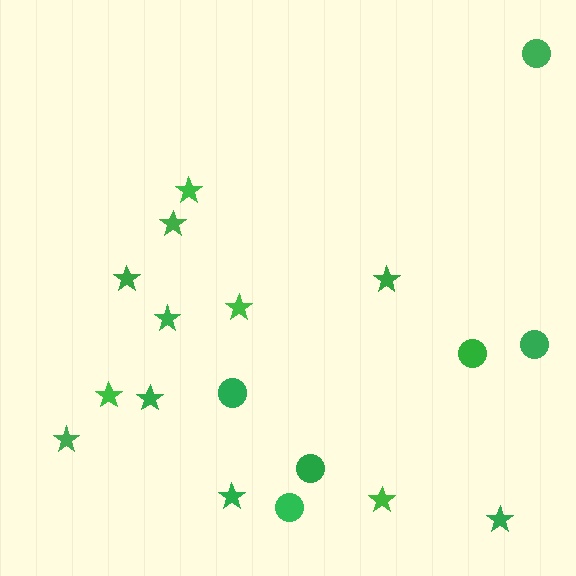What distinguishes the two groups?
There are 2 groups: one group of circles (6) and one group of stars (12).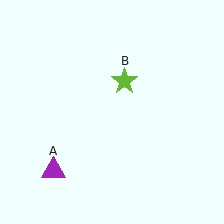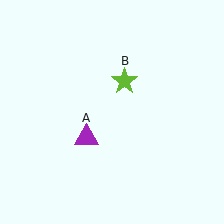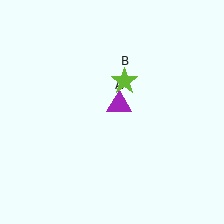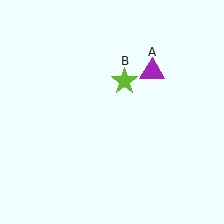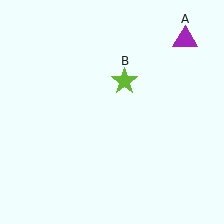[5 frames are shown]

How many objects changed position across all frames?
1 object changed position: purple triangle (object A).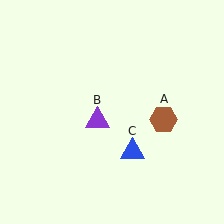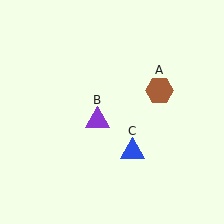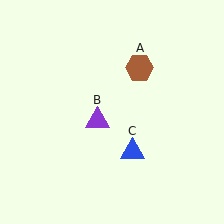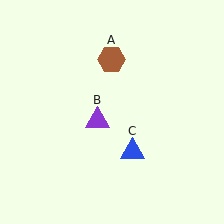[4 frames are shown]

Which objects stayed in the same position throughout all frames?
Purple triangle (object B) and blue triangle (object C) remained stationary.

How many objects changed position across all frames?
1 object changed position: brown hexagon (object A).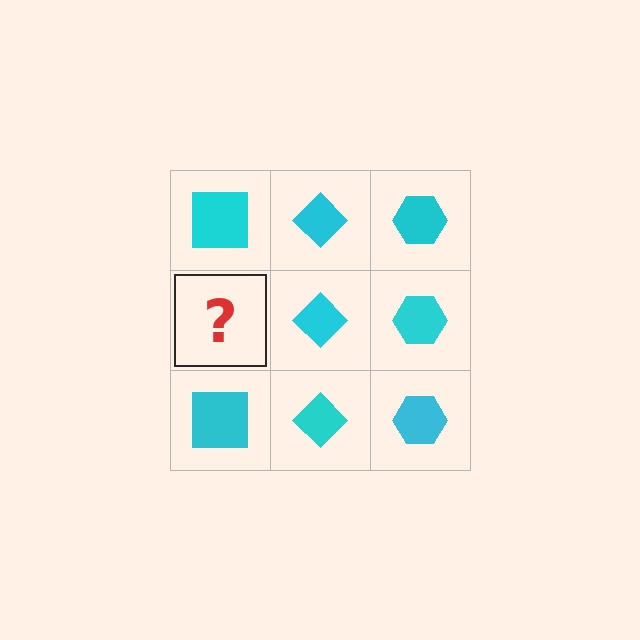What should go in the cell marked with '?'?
The missing cell should contain a cyan square.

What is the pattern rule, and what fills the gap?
The rule is that each column has a consistent shape. The gap should be filled with a cyan square.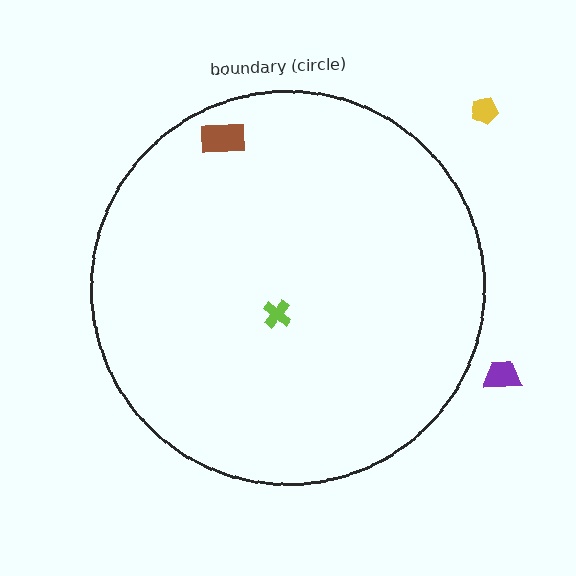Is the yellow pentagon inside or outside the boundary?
Outside.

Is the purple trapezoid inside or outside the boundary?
Outside.